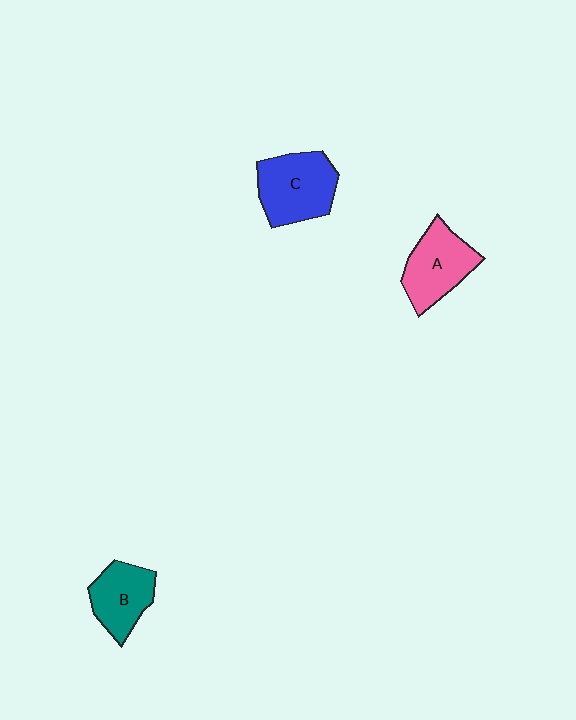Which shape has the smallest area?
Shape B (teal).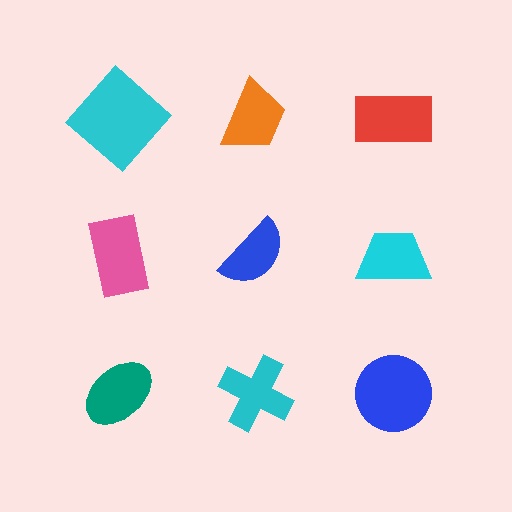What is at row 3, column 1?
A teal ellipse.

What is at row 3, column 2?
A cyan cross.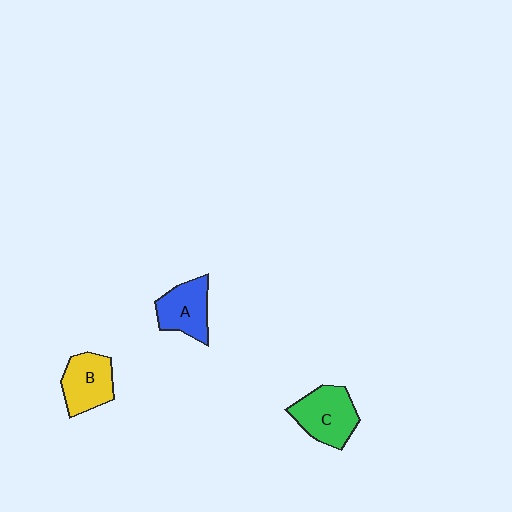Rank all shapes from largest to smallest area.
From largest to smallest: C (green), B (yellow), A (blue).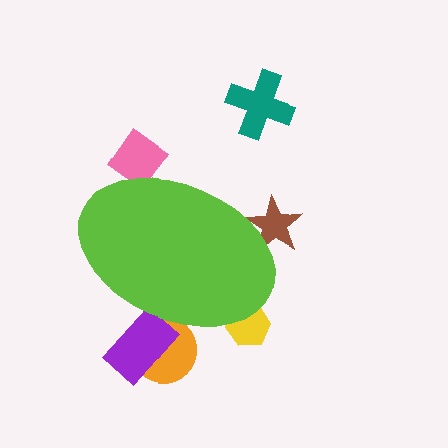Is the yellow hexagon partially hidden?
Yes, the yellow hexagon is partially hidden behind the lime ellipse.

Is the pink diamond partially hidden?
Yes, the pink diamond is partially hidden behind the lime ellipse.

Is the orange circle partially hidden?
Yes, the orange circle is partially hidden behind the lime ellipse.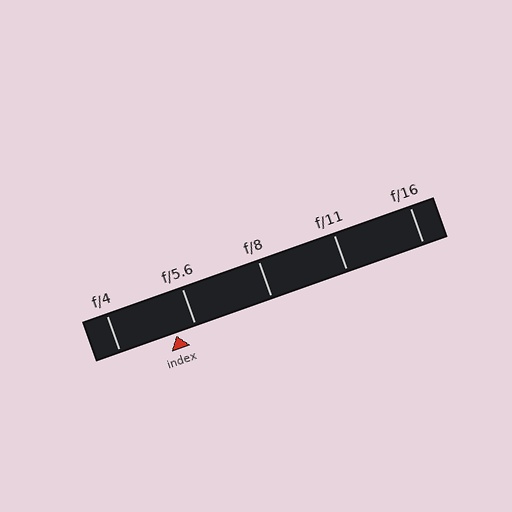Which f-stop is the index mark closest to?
The index mark is closest to f/5.6.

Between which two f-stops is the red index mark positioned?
The index mark is between f/4 and f/5.6.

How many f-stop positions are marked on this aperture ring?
There are 5 f-stop positions marked.